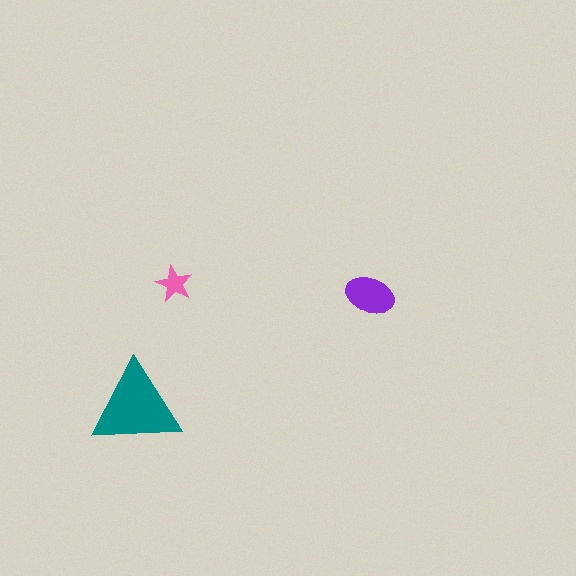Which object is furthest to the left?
The teal triangle is leftmost.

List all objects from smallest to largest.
The pink star, the purple ellipse, the teal triangle.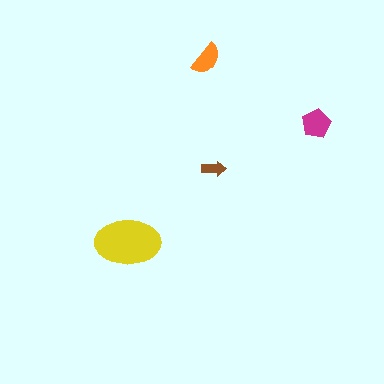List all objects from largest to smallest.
The yellow ellipse, the magenta pentagon, the orange semicircle, the brown arrow.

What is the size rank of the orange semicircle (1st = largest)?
3rd.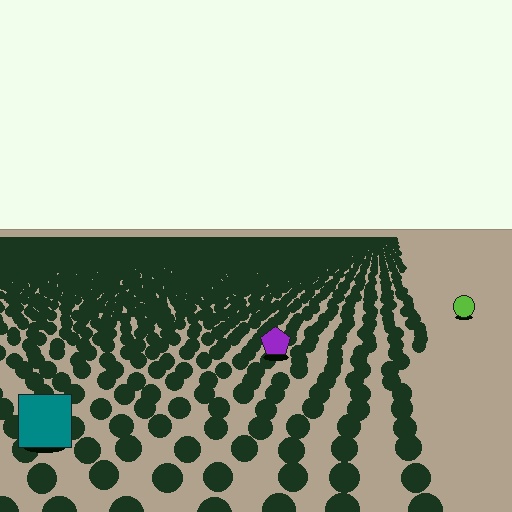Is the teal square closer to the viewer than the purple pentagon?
Yes. The teal square is closer — you can tell from the texture gradient: the ground texture is coarser near it.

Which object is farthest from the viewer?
The lime circle is farthest from the viewer. It appears smaller and the ground texture around it is denser.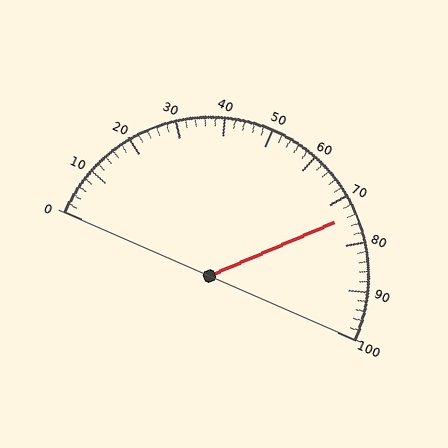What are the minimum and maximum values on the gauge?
The gauge ranges from 0 to 100.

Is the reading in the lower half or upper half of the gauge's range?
The reading is in the upper half of the range (0 to 100).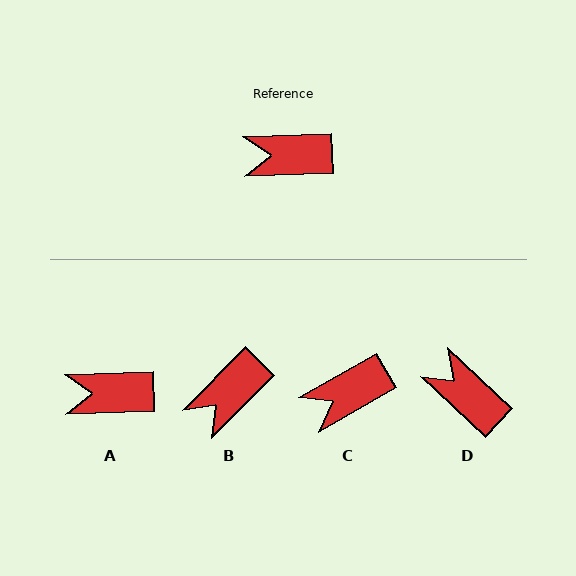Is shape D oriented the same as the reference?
No, it is off by about 45 degrees.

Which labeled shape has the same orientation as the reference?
A.